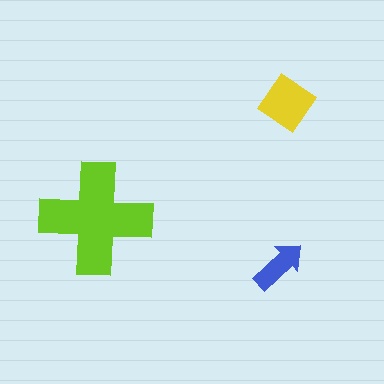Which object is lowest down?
The blue arrow is bottommost.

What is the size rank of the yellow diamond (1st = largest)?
2nd.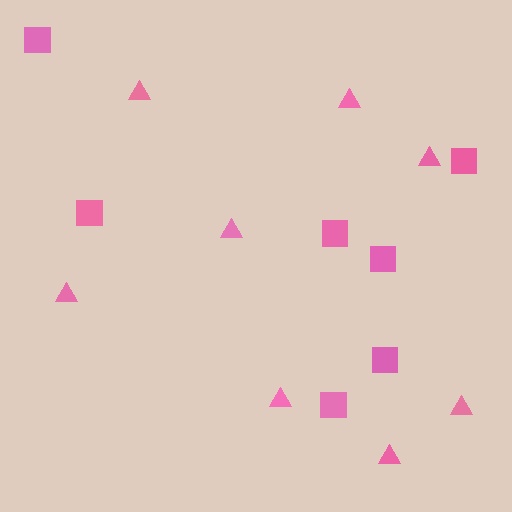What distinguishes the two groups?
There are 2 groups: one group of squares (7) and one group of triangles (8).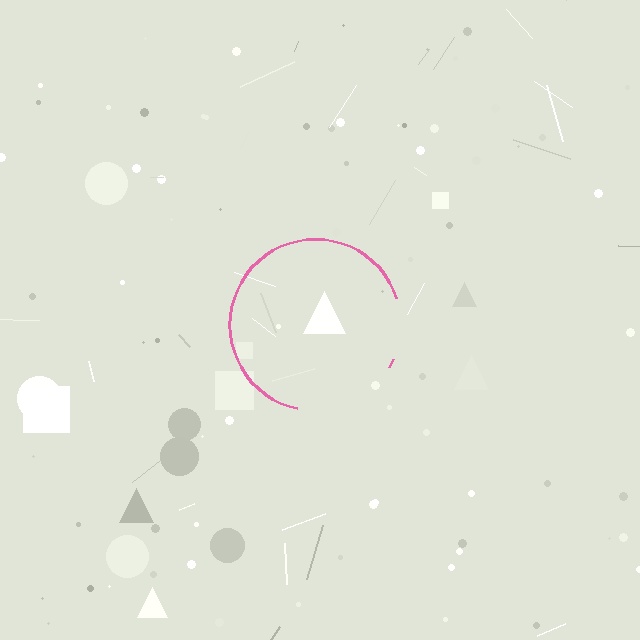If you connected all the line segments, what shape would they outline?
They would outline a circle.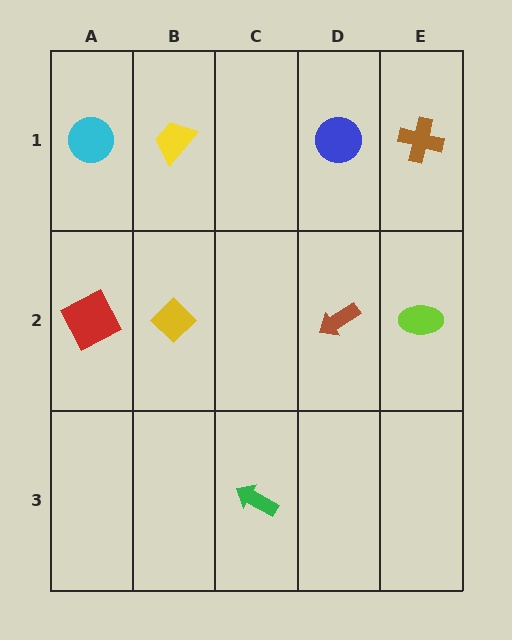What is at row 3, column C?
A green arrow.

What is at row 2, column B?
A yellow diamond.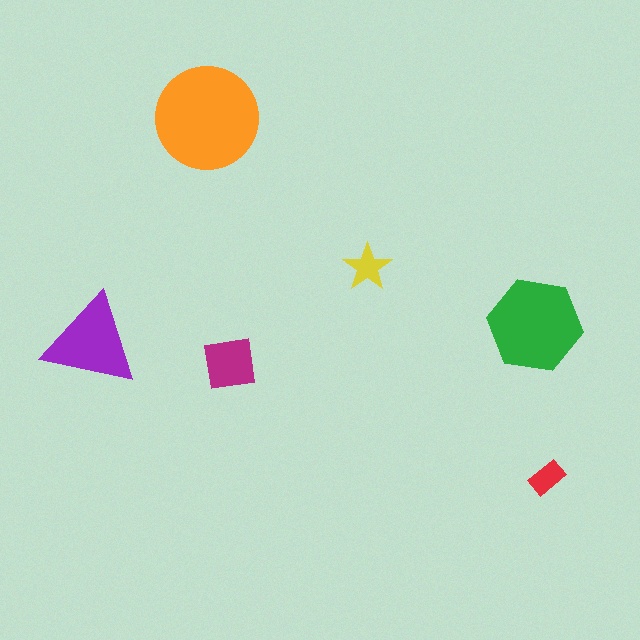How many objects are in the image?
There are 6 objects in the image.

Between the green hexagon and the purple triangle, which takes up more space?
The green hexagon.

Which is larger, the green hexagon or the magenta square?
The green hexagon.